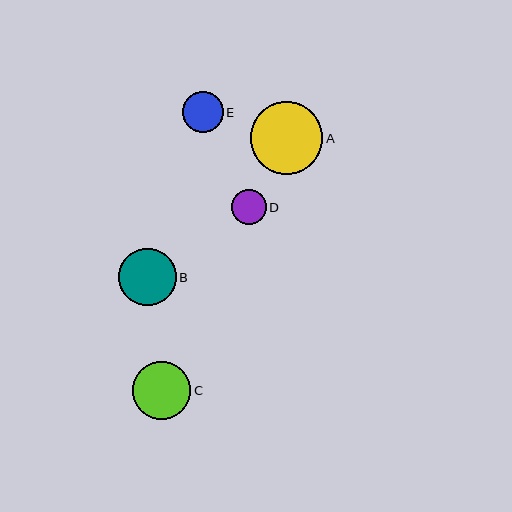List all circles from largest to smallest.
From largest to smallest: A, C, B, E, D.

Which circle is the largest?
Circle A is the largest with a size of approximately 73 pixels.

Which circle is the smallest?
Circle D is the smallest with a size of approximately 35 pixels.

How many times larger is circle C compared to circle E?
Circle C is approximately 1.4 times the size of circle E.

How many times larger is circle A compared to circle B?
Circle A is approximately 1.3 times the size of circle B.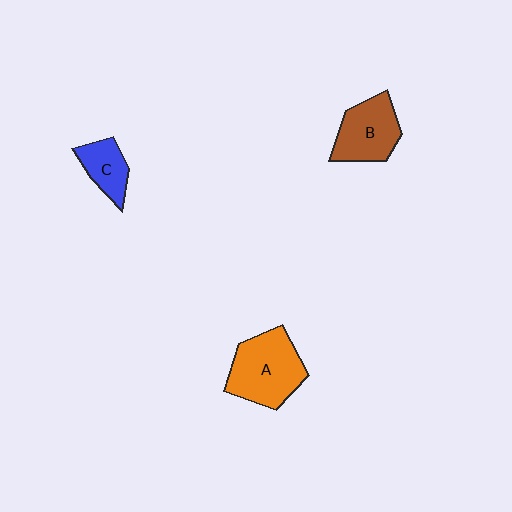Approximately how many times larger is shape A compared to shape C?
Approximately 2.0 times.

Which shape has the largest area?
Shape A (orange).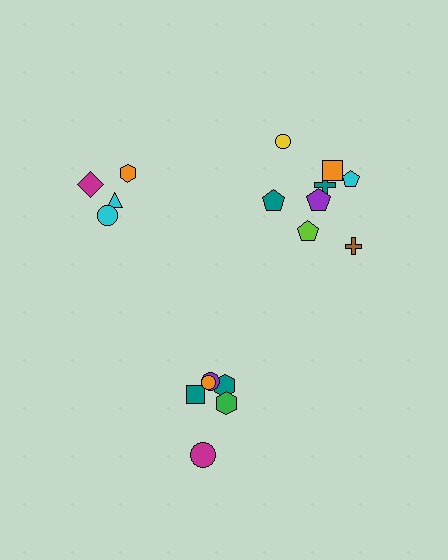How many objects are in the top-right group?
There are 8 objects.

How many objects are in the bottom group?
There are 6 objects.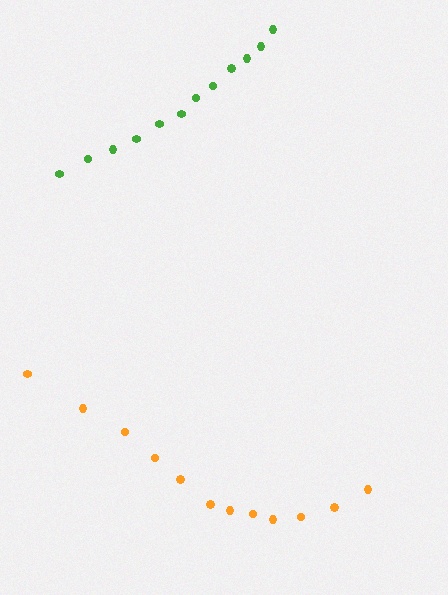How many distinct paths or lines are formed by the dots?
There are 2 distinct paths.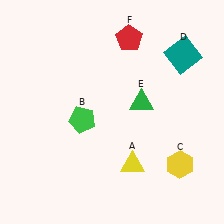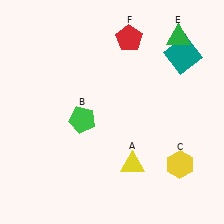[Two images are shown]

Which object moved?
The green triangle (E) moved up.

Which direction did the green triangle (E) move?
The green triangle (E) moved up.